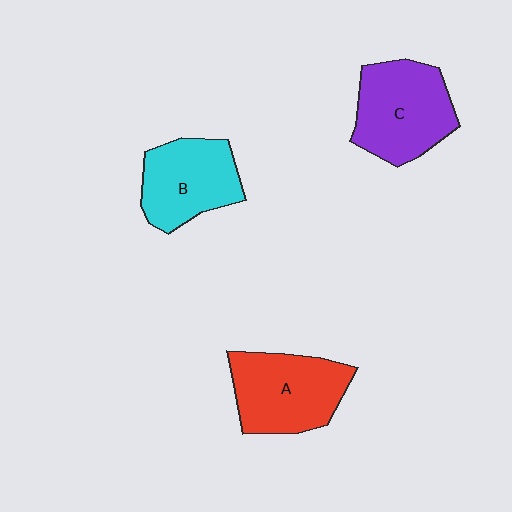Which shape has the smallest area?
Shape B (cyan).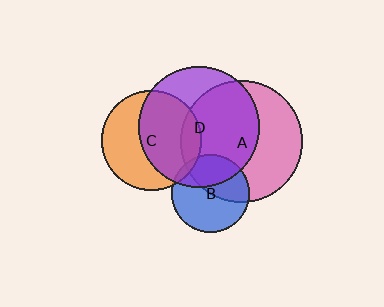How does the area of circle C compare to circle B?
Approximately 1.6 times.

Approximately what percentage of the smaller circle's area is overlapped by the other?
Approximately 10%.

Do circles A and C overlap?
Yes.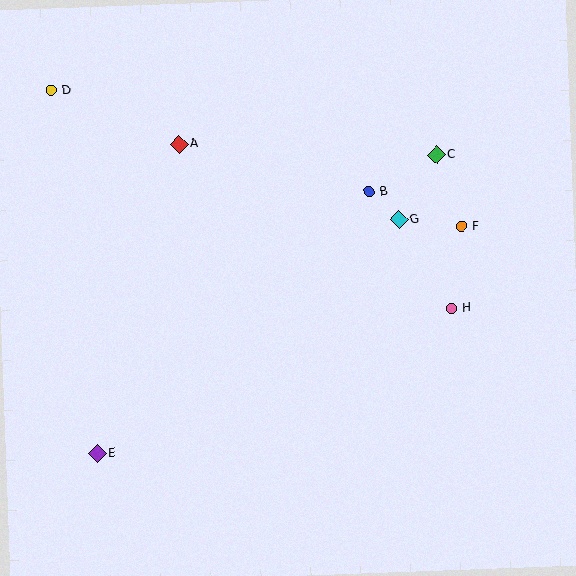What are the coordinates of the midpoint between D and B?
The midpoint between D and B is at (210, 141).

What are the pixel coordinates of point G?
Point G is at (399, 220).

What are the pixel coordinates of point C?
Point C is at (436, 155).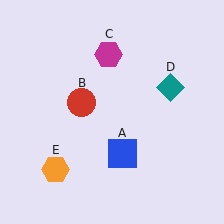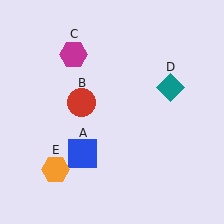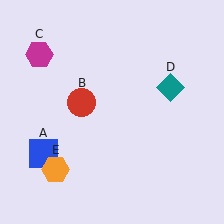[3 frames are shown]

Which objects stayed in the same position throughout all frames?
Red circle (object B) and teal diamond (object D) and orange hexagon (object E) remained stationary.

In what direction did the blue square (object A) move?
The blue square (object A) moved left.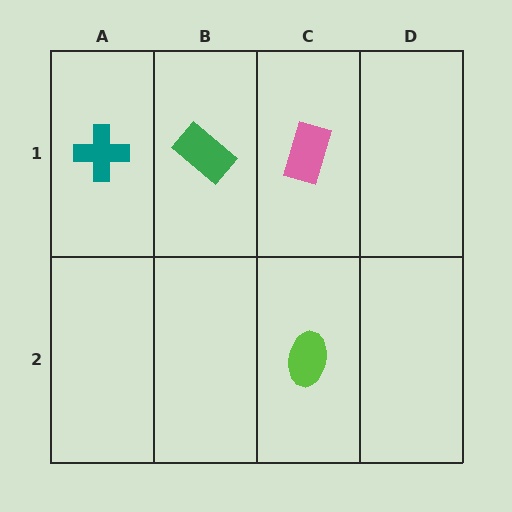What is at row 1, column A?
A teal cross.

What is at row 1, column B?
A green rectangle.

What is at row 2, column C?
A lime ellipse.